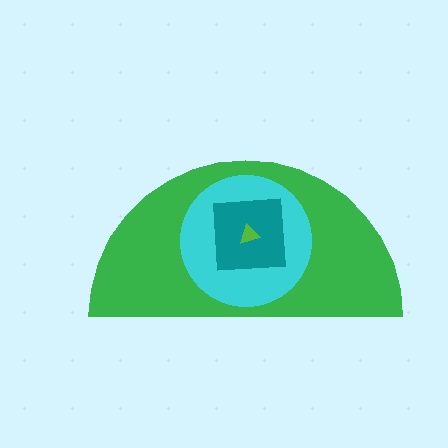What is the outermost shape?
The green semicircle.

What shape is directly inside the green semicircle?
The cyan circle.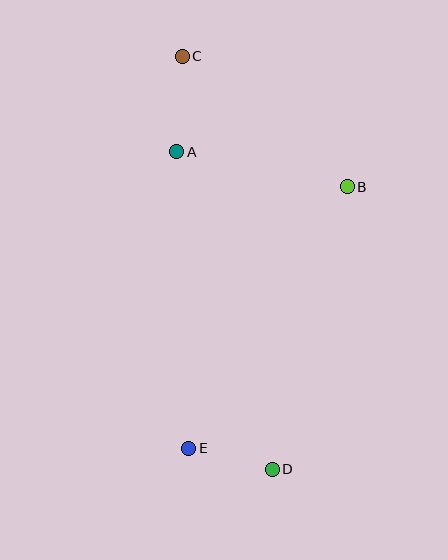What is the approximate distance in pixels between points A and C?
The distance between A and C is approximately 95 pixels.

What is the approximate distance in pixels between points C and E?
The distance between C and E is approximately 392 pixels.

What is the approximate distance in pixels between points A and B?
The distance between A and B is approximately 174 pixels.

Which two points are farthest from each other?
Points C and D are farthest from each other.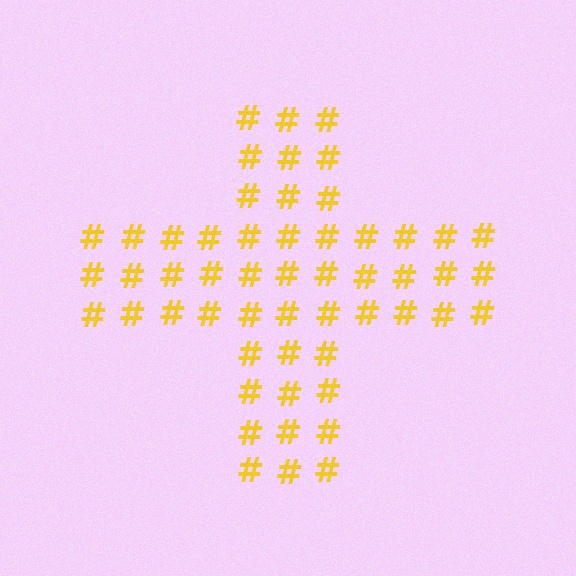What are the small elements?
The small elements are hash symbols.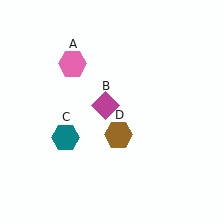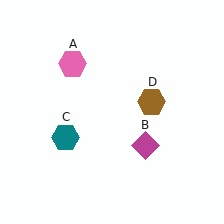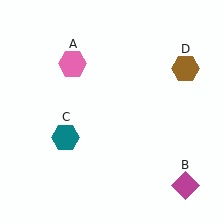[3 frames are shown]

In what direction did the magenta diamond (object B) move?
The magenta diamond (object B) moved down and to the right.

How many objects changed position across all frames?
2 objects changed position: magenta diamond (object B), brown hexagon (object D).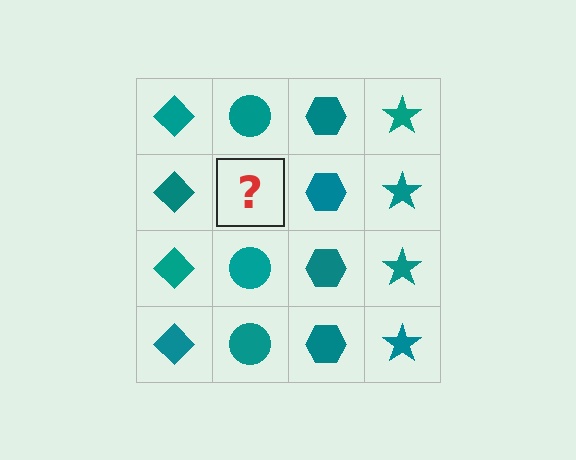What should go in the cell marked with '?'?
The missing cell should contain a teal circle.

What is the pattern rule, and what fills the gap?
The rule is that each column has a consistent shape. The gap should be filled with a teal circle.